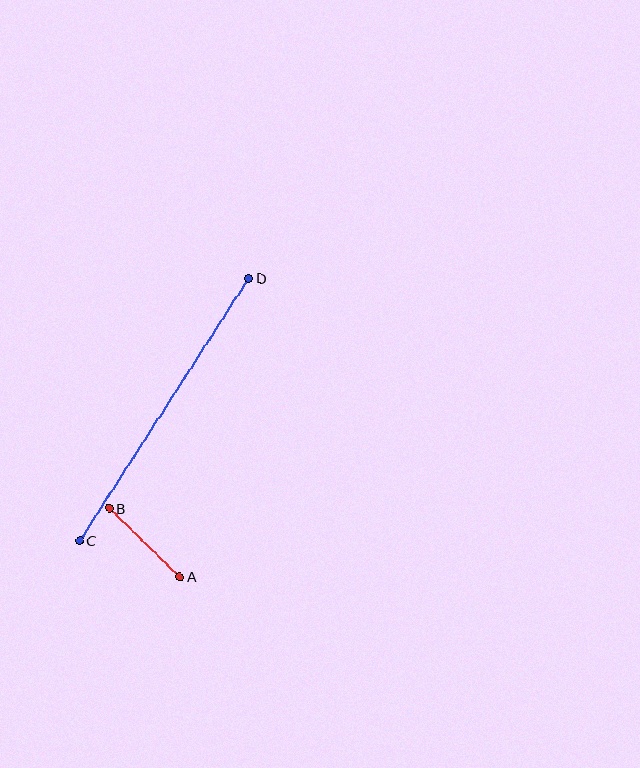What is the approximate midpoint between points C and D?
The midpoint is at approximately (164, 409) pixels.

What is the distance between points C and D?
The distance is approximately 312 pixels.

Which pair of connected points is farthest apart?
Points C and D are farthest apart.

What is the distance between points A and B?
The distance is approximately 99 pixels.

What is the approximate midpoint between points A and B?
The midpoint is at approximately (144, 543) pixels.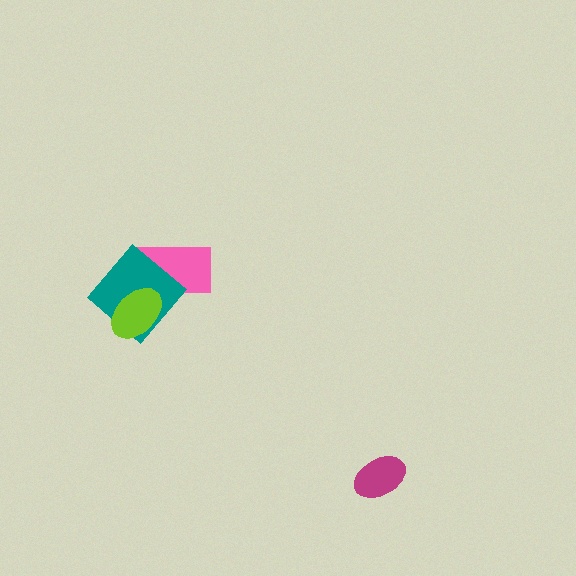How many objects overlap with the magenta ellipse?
0 objects overlap with the magenta ellipse.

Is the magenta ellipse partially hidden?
No, no other shape covers it.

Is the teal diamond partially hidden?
Yes, it is partially covered by another shape.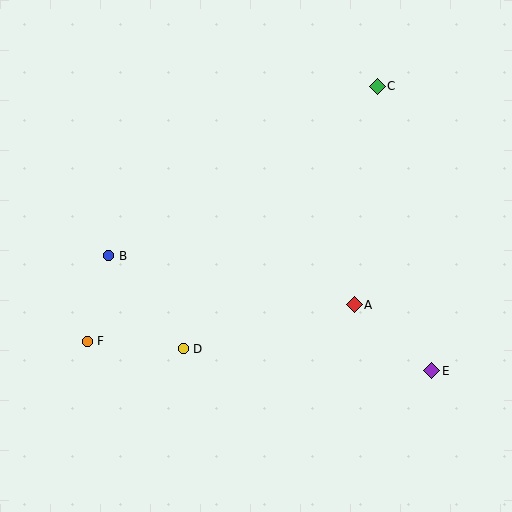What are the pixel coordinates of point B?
Point B is at (109, 256).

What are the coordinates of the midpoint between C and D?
The midpoint between C and D is at (280, 217).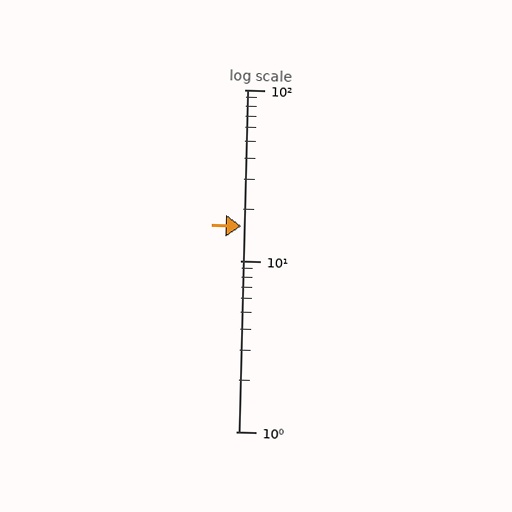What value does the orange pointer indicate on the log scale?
The pointer indicates approximately 16.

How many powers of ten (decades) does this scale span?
The scale spans 2 decades, from 1 to 100.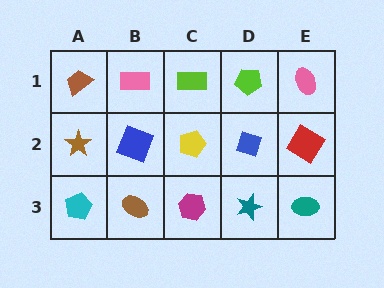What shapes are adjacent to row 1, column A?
A brown star (row 2, column A), a pink rectangle (row 1, column B).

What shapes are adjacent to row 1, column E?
A red diamond (row 2, column E), a lime pentagon (row 1, column D).